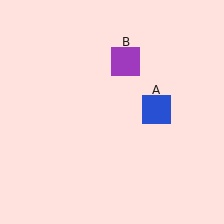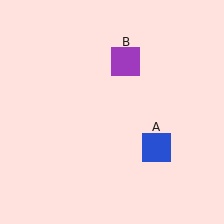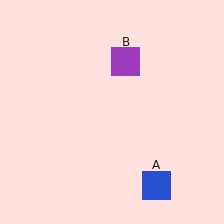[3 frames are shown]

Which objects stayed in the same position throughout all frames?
Purple square (object B) remained stationary.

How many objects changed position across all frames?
1 object changed position: blue square (object A).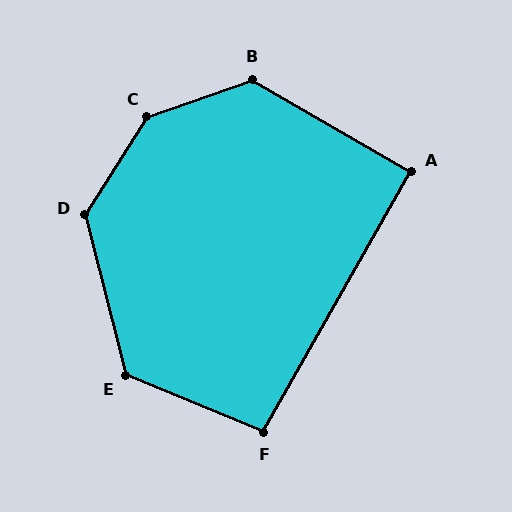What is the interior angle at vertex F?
Approximately 97 degrees (obtuse).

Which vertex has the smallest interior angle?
A, at approximately 91 degrees.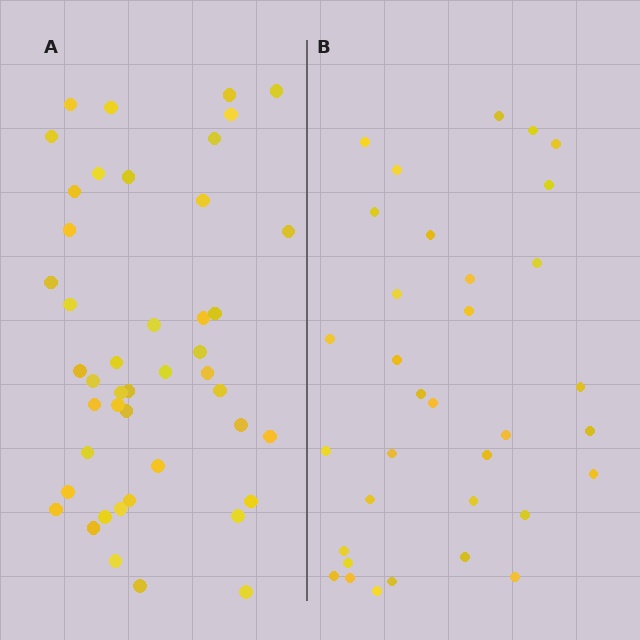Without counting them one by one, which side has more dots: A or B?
Region A (the left region) has more dots.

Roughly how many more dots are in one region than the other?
Region A has roughly 12 or so more dots than region B.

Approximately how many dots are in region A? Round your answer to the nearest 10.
About 40 dots. (The exact count is 45, which rounds to 40.)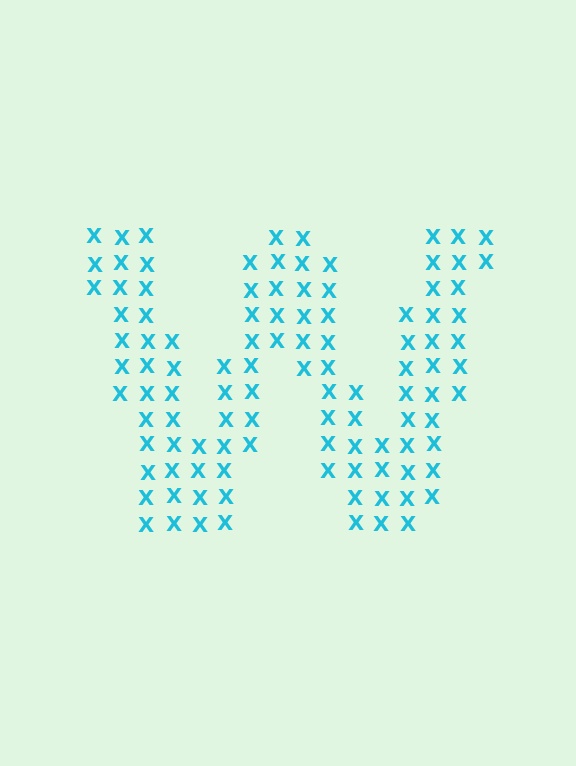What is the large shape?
The large shape is the letter W.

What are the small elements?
The small elements are letter X's.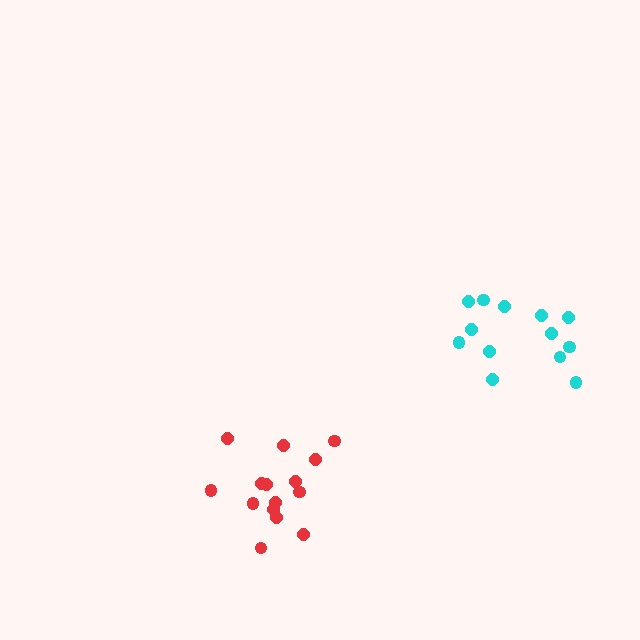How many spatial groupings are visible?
There are 2 spatial groupings.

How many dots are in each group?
Group 1: 13 dots, Group 2: 15 dots (28 total).